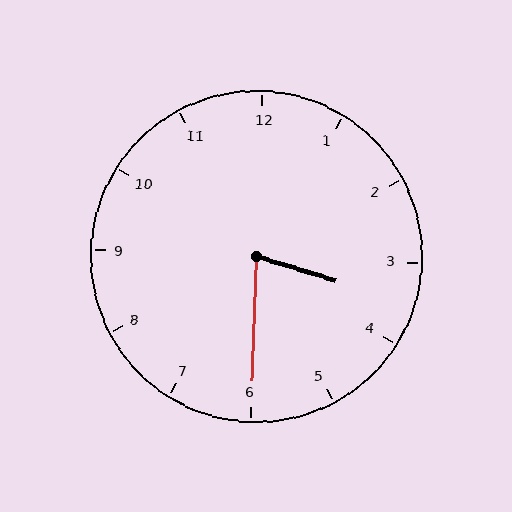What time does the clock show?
3:30.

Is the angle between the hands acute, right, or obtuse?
It is acute.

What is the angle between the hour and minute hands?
Approximately 75 degrees.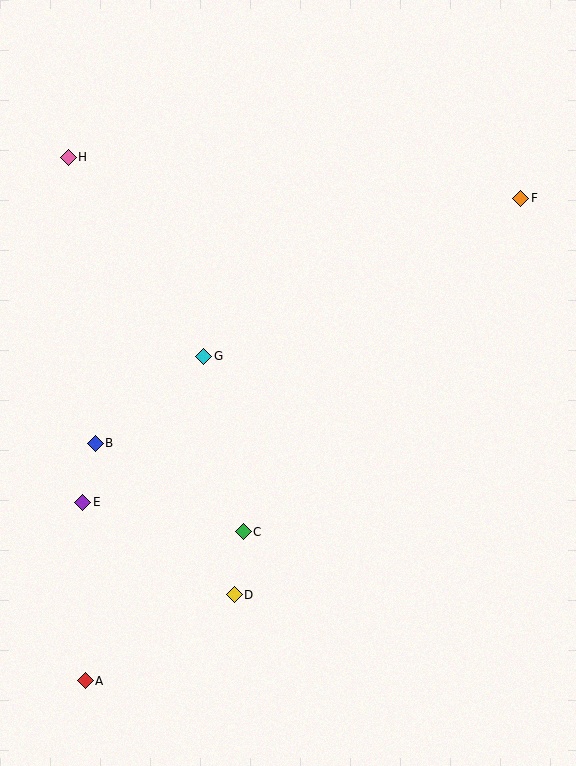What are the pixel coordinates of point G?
Point G is at (204, 356).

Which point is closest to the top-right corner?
Point F is closest to the top-right corner.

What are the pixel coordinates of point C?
Point C is at (243, 532).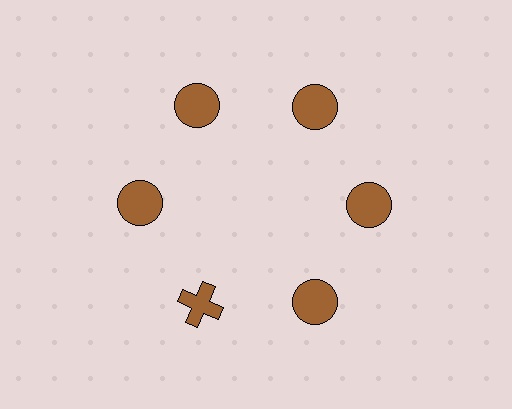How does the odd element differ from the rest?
It has a different shape: cross instead of circle.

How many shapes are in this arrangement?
There are 6 shapes arranged in a ring pattern.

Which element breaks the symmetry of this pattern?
The brown cross at roughly the 7 o'clock position breaks the symmetry. All other shapes are brown circles.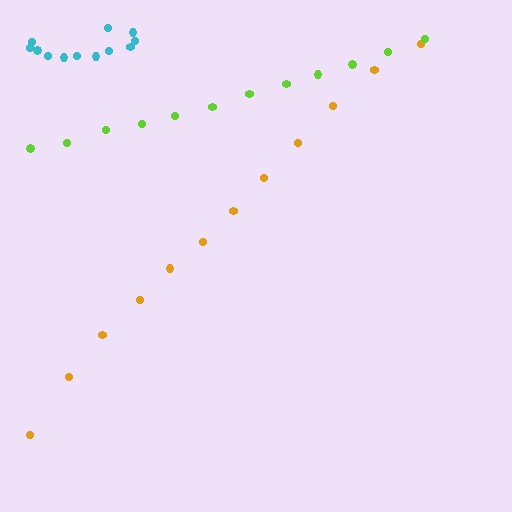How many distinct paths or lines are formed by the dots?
There are 3 distinct paths.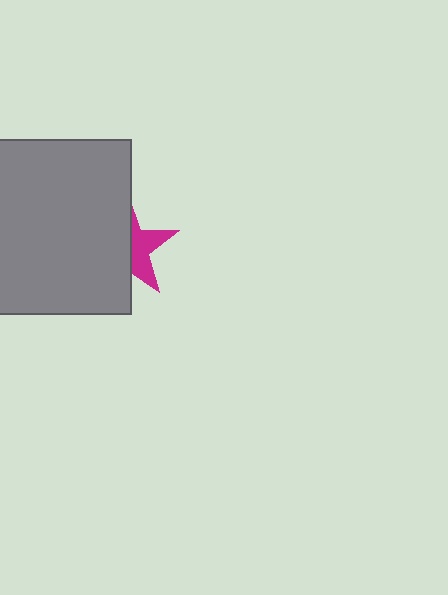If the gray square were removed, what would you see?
You would see the complete magenta star.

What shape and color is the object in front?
The object in front is a gray square.